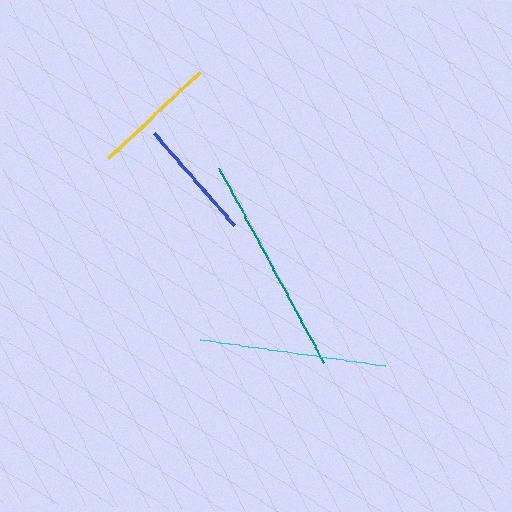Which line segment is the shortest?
The blue line is the shortest at approximately 123 pixels.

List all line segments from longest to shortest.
From longest to shortest: teal, cyan, yellow, blue.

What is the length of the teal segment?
The teal segment is approximately 220 pixels long.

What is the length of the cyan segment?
The cyan segment is approximately 187 pixels long.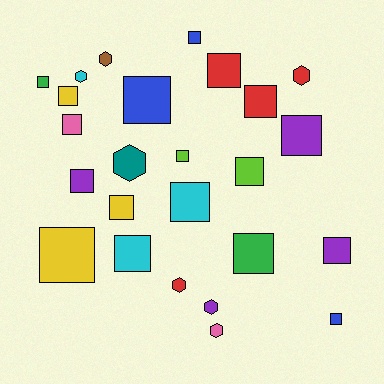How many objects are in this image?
There are 25 objects.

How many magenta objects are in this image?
There are no magenta objects.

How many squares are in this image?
There are 18 squares.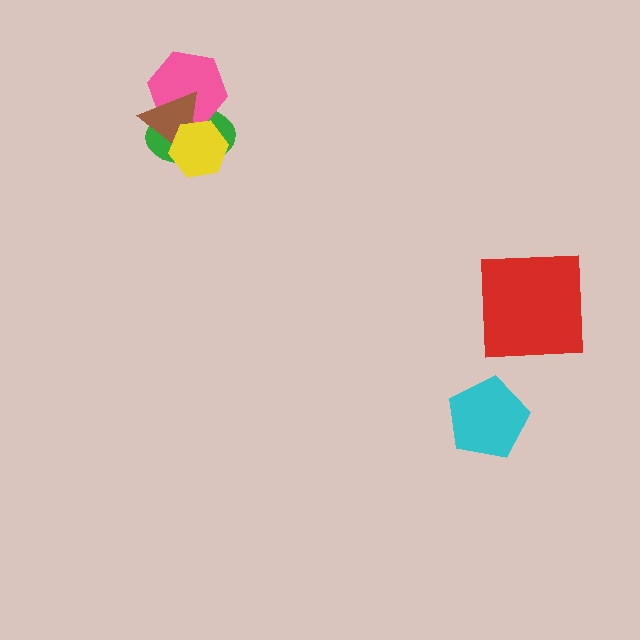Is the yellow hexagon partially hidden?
No, no other shape covers it.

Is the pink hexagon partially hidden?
Yes, it is partially covered by another shape.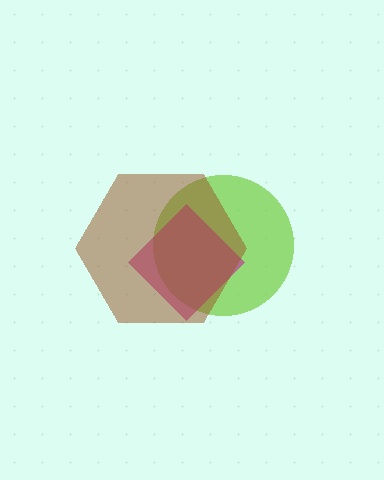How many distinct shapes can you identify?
There are 3 distinct shapes: a lime circle, a magenta diamond, a brown hexagon.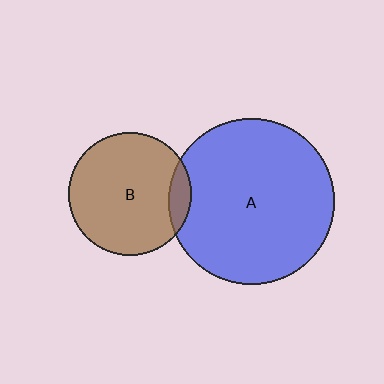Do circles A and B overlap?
Yes.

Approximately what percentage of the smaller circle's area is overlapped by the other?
Approximately 10%.